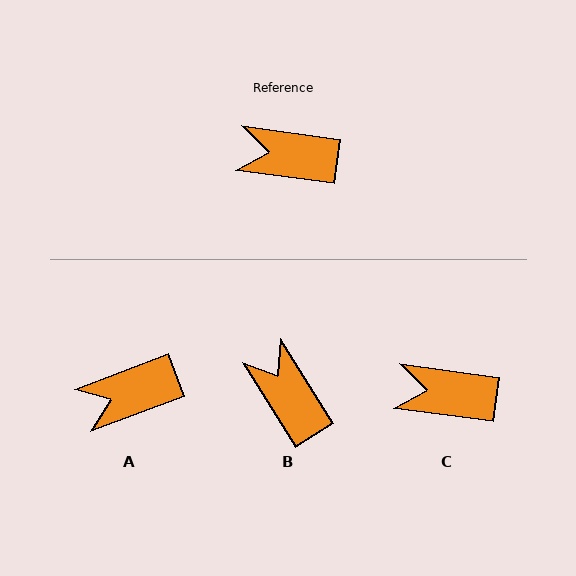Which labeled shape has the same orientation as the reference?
C.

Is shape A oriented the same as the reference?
No, it is off by about 28 degrees.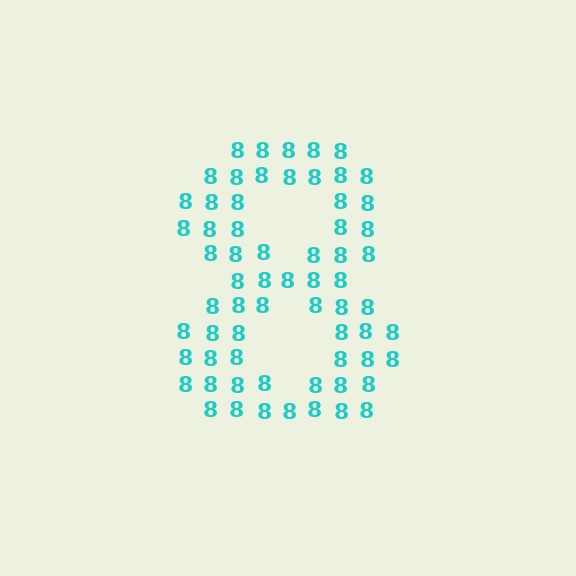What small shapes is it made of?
It is made of small digit 8's.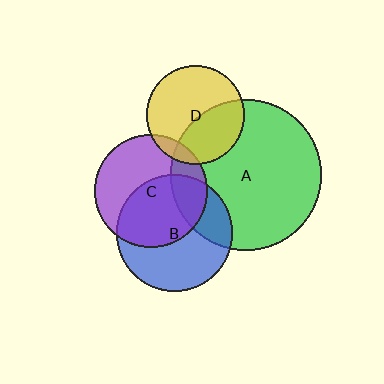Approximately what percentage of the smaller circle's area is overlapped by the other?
Approximately 50%.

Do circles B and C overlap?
Yes.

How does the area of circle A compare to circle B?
Approximately 1.7 times.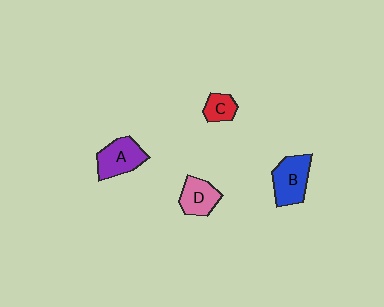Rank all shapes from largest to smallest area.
From largest to smallest: B (blue), A (purple), D (pink), C (red).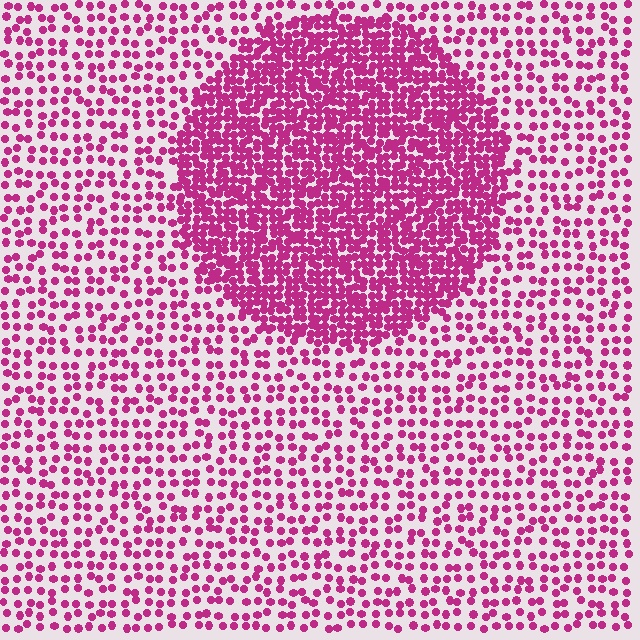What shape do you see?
I see a circle.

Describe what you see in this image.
The image contains small magenta elements arranged at two different densities. A circle-shaped region is visible where the elements are more densely packed than the surrounding area.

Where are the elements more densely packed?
The elements are more densely packed inside the circle boundary.